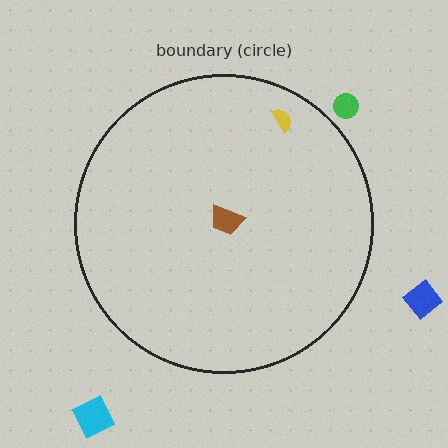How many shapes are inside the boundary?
2 inside, 3 outside.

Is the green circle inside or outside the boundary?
Outside.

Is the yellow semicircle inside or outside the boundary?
Inside.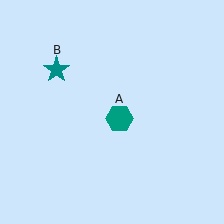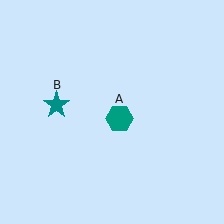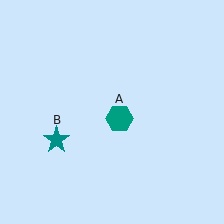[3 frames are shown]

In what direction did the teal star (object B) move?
The teal star (object B) moved down.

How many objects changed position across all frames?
1 object changed position: teal star (object B).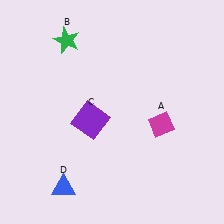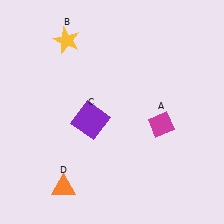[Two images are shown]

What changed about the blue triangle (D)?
In Image 1, D is blue. In Image 2, it changed to orange.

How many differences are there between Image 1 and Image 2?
There are 2 differences between the two images.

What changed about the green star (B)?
In Image 1, B is green. In Image 2, it changed to yellow.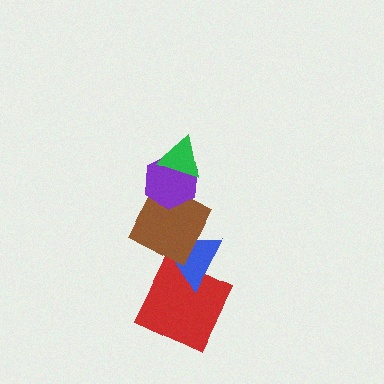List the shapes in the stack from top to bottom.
From top to bottom: the green triangle, the purple hexagon, the brown square, the blue triangle, the red square.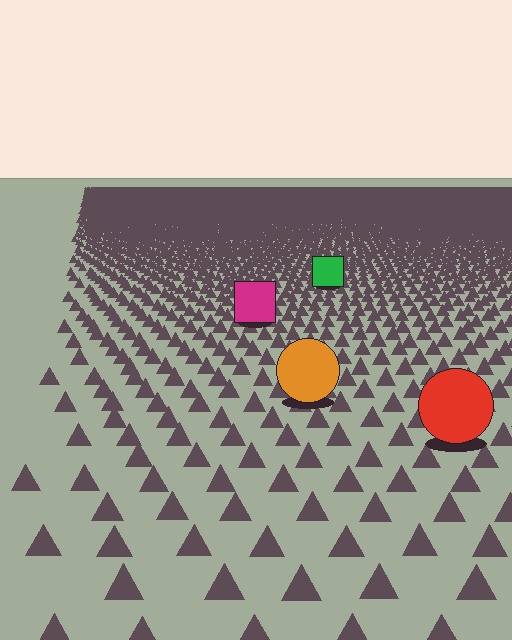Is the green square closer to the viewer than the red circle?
No. The red circle is closer — you can tell from the texture gradient: the ground texture is coarser near it.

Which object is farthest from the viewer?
The green square is farthest from the viewer. It appears smaller and the ground texture around it is denser.